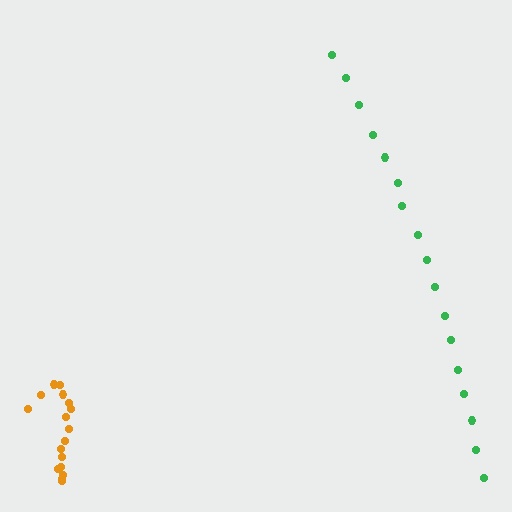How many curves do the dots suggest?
There are 2 distinct paths.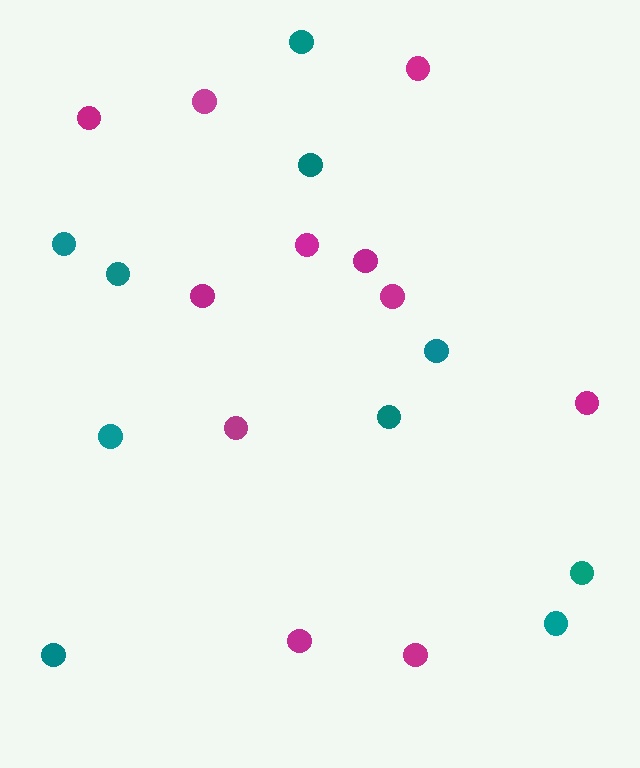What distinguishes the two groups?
There are 2 groups: one group of magenta circles (11) and one group of teal circles (10).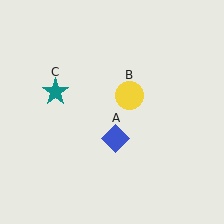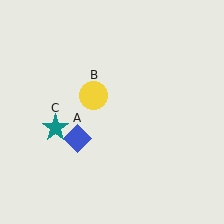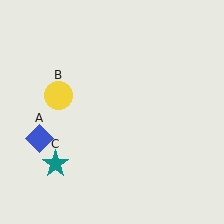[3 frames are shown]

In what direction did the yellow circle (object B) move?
The yellow circle (object B) moved left.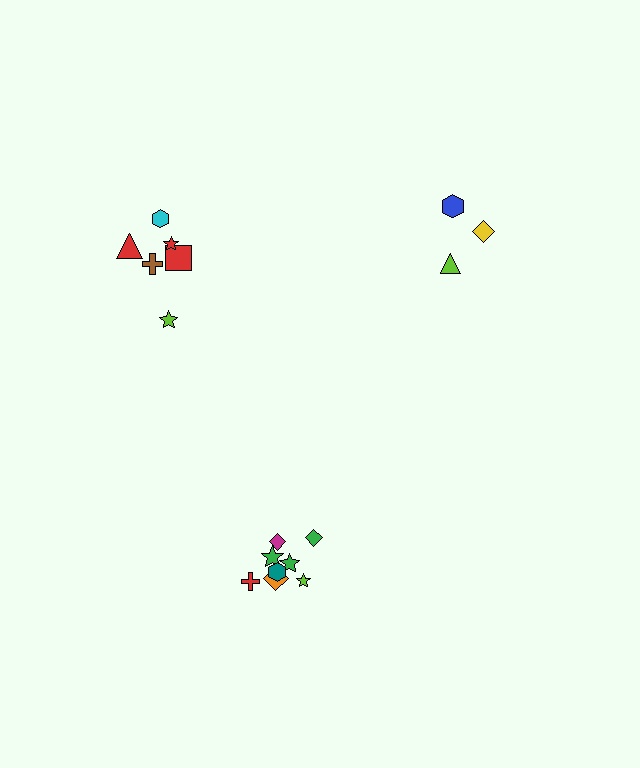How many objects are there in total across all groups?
There are 17 objects.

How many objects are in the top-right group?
There are 3 objects.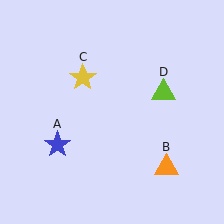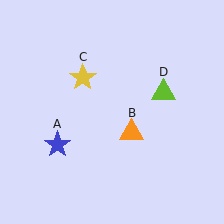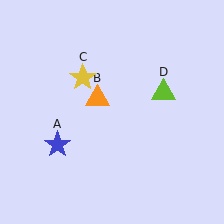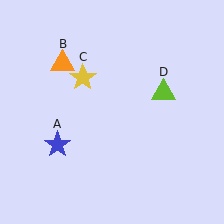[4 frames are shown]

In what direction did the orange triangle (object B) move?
The orange triangle (object B) moved up and to the left.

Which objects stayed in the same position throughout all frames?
Blue star (object A) and yellow star (object C) and lime triangle (object D) remained stationary.